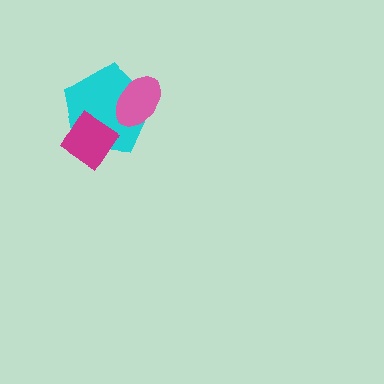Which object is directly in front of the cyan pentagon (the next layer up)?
The magenta diamond is directly in front of the cyan pentagon.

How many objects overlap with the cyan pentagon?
2 objects overlap with the cyan pentagon.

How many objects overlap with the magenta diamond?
1 object overlaps with the magenta diamond.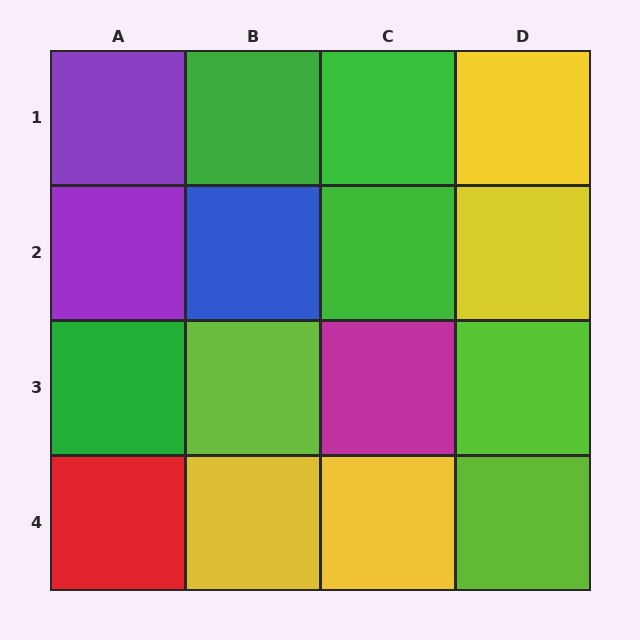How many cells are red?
1 cell is red.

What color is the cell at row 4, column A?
Red.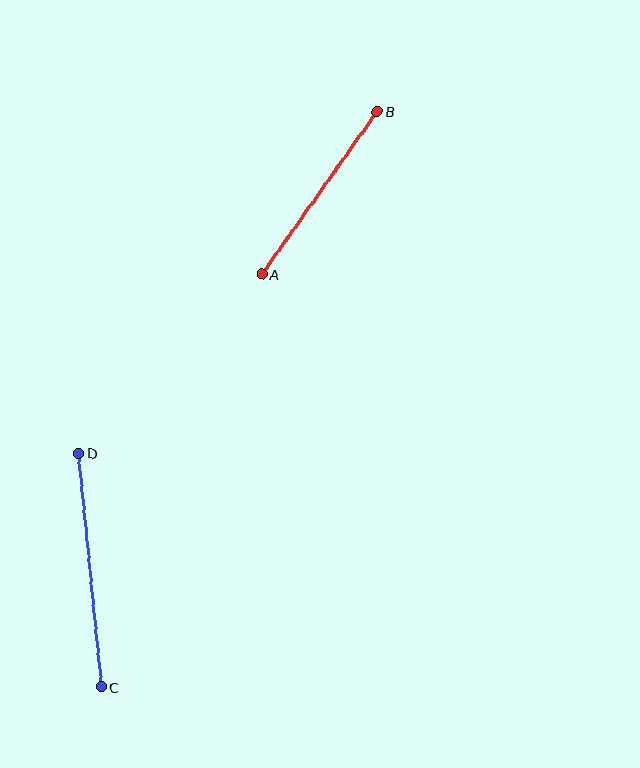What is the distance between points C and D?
The distance is approximately 235 pixels.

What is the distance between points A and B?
The distance is approximately 200 pixels.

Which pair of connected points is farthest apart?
Points C and D are farthest apart.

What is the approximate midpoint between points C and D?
The midpoint is at approximately (90, 570) pixels.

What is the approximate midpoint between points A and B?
The midpoint is at approximately (319, 193) pixels.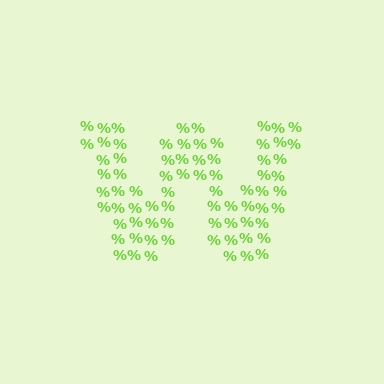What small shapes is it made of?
It is made of small percent signs.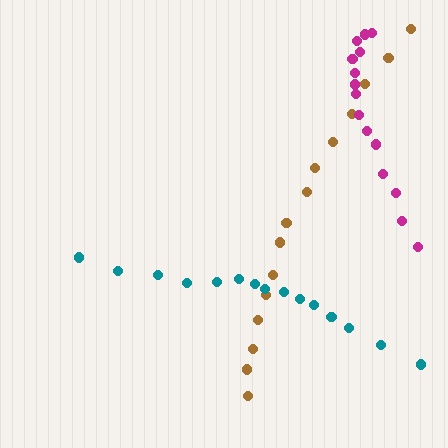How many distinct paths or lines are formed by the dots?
There are 3 distinct paths.